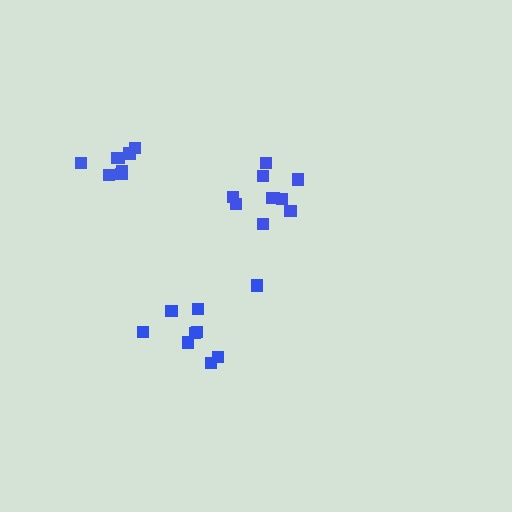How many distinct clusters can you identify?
There are 3 distinct clusters.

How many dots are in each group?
Group 1: 10 dots, Group 2: 9 dots, Group 3: 8 dots (27 total).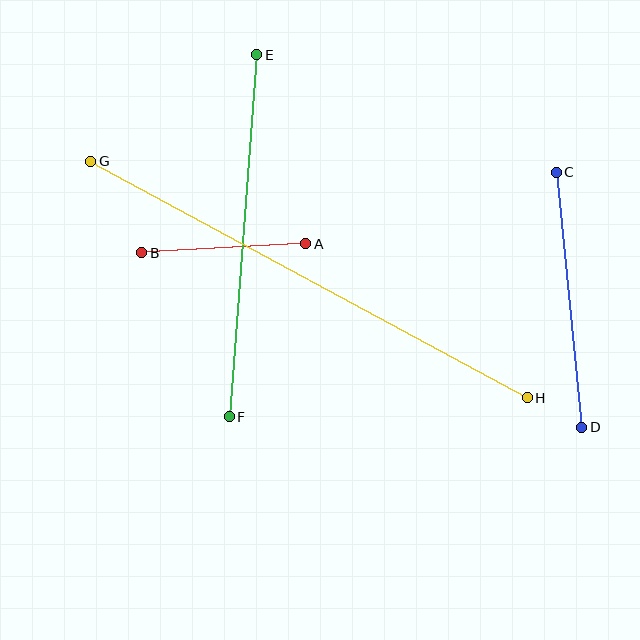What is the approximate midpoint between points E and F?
The midpoint is at approximately (243, 236) pixels.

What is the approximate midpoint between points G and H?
The midpoint is at approximately (309, 280) pixels.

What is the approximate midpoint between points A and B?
The midpoint is at approximately (224, 248) pixels.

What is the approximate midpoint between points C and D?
The midpoint is at approximately (569, 300) pixels.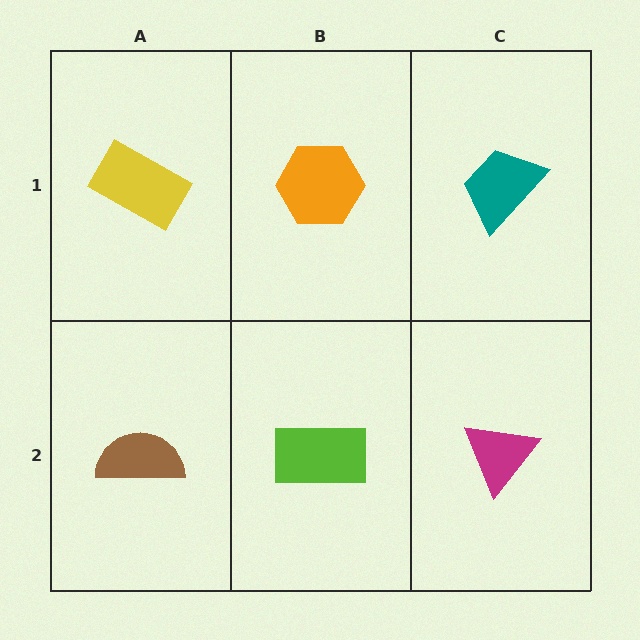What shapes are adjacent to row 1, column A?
A brown semicircle (row 2, column A), an orange hexagon (row 1, column B).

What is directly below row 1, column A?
A brown semicircle.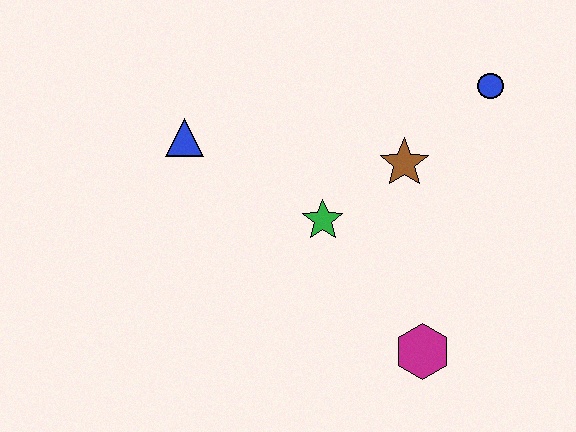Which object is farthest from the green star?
The blue circle is farthest from the green star.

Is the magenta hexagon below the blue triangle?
Yes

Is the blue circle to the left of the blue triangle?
No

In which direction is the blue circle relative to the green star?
The blue circle is to the right of the green star.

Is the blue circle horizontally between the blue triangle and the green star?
No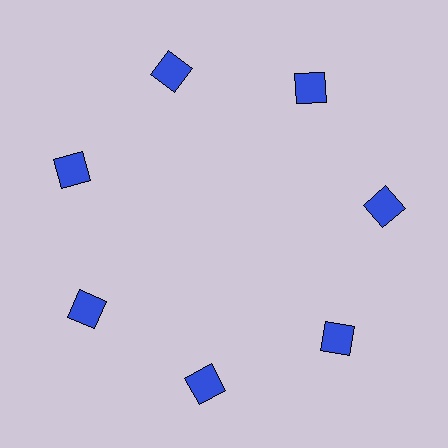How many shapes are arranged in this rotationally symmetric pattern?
There are 7 shapes, arranged in 7 groups of 1.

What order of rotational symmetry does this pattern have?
This pattern has 7-fold rotational symmetry.